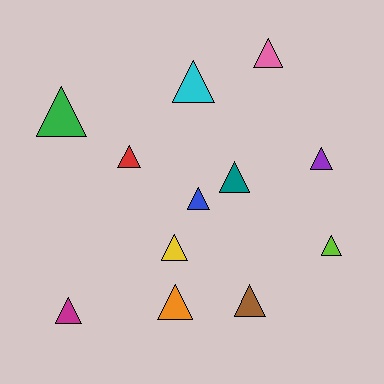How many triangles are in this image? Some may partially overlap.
There are 12 triangles.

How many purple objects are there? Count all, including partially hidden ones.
There is 1 purple object.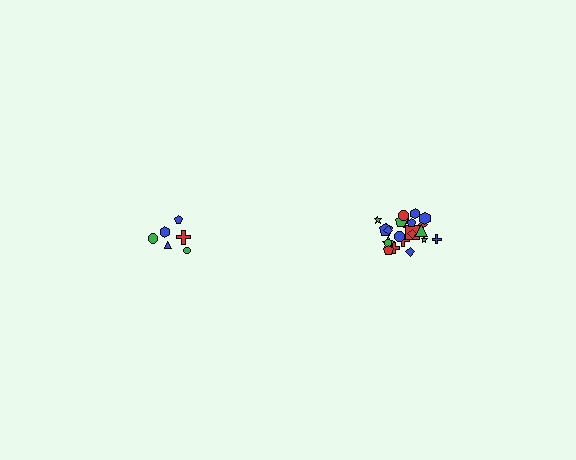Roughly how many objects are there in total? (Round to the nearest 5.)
Roughly 30 objects in total.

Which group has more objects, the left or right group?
The right group.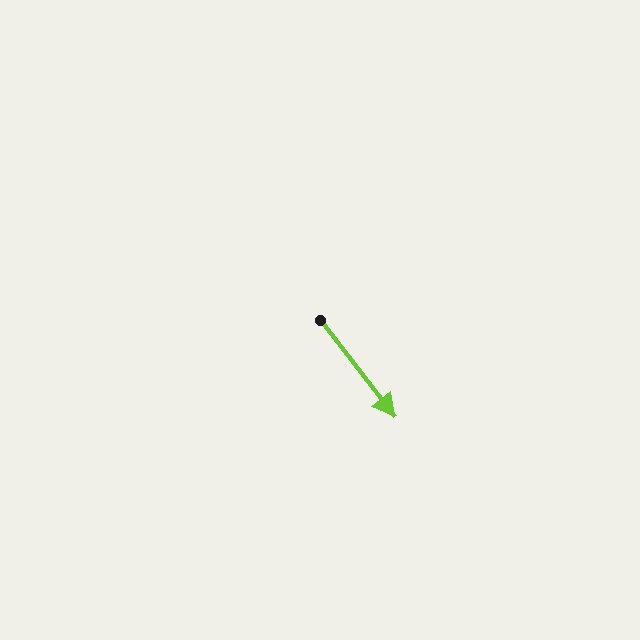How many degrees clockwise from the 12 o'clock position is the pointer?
Approximately 142 degrees.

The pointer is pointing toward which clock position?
Roughly 5 o'clock.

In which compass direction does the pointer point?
Southeast.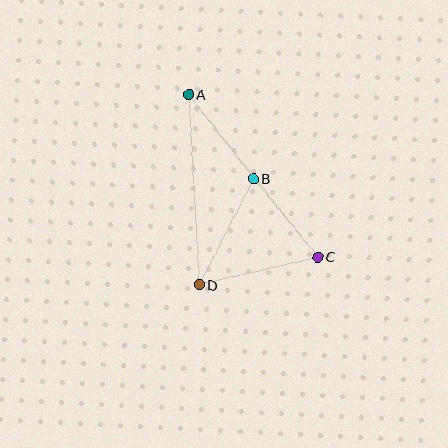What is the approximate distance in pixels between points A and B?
The distance between A and B is approximately 106 pixels.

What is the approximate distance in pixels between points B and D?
The distance between B and D is approximately 119 pixels.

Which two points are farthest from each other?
Points A and C are farthest from each other.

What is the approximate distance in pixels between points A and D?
The distance between A and D is approximately 190 pixels.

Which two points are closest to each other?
Points B and C are closest to each other.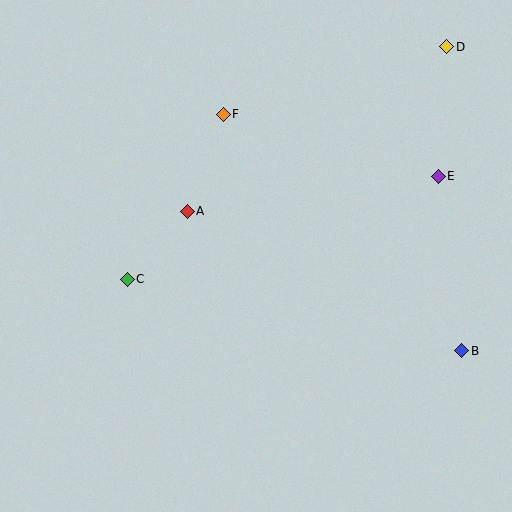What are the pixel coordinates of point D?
Point D is at (447, 47).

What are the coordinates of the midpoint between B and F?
The midpoint between B and F is at (343, 233).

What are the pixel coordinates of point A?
Point A is at (187, 211).